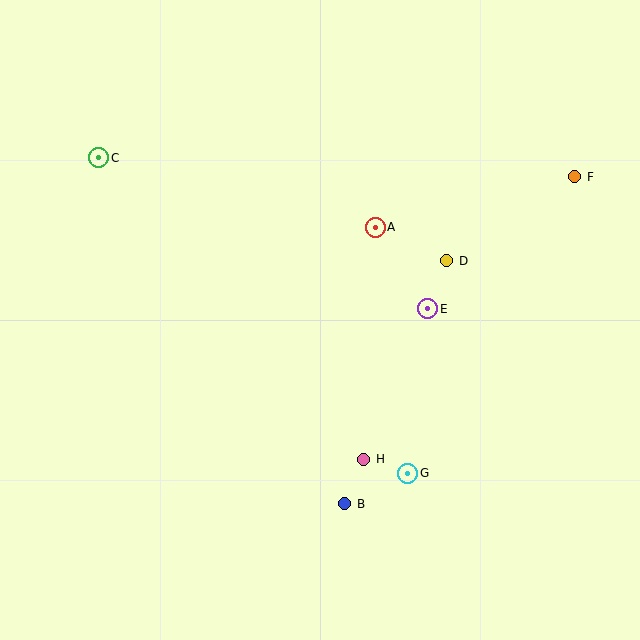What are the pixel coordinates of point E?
Point E is at (428, 309).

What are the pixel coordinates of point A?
Point A is at (375, 227).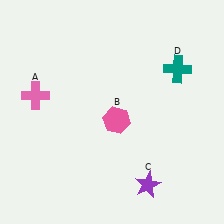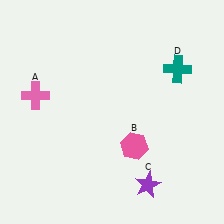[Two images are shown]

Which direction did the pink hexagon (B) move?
The pink hexagon (B) moved down.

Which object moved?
The pink hexagon (B) moved down.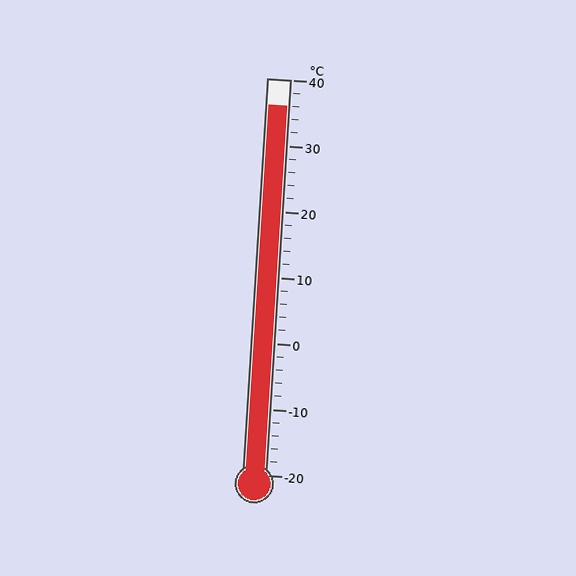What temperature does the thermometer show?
The thermometer shows approximately 36°C.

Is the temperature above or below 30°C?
The temperature is above 30°C.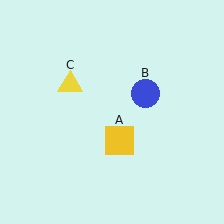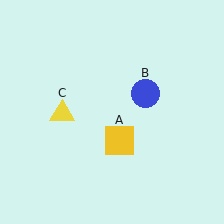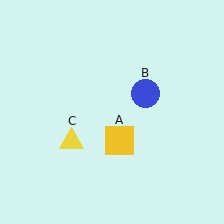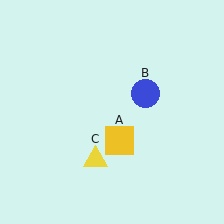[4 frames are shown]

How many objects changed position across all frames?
1 object changed position: yellow triangle (object C).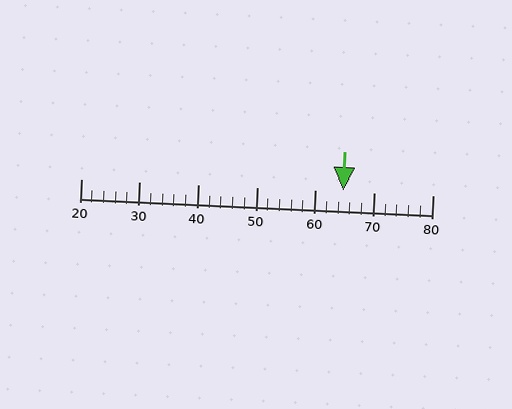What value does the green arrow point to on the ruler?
The green arrow points to approximately 65.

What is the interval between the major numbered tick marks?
The major tick marks are spaced 10 units apart.